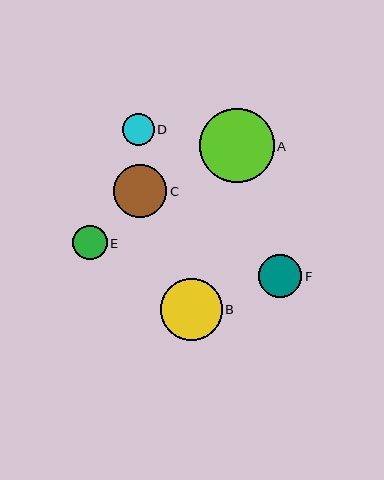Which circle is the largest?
Circle A is the largest with a size of approximately 75 pixels.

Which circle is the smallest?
Circle D is the smallest with a size of approximately 32 pixels.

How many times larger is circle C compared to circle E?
Circle C is approximately 1.5 times the size of circle E.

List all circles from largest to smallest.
From largest to smallest: A, B, C, F, E, D.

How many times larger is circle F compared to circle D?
Circle F is approximately 1.3 times the size of circle D.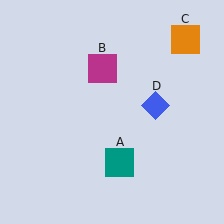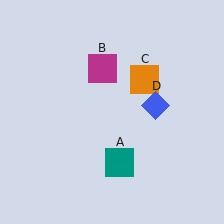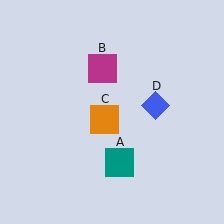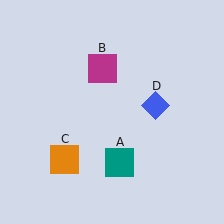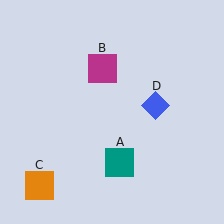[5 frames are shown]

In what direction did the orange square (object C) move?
The orange square (object C) moved down and to the left.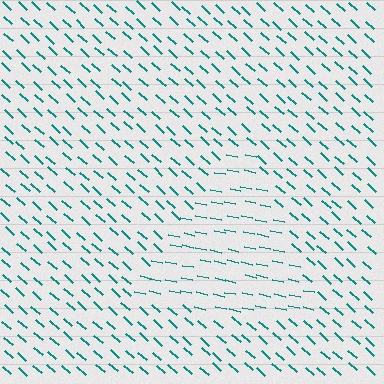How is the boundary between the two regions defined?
The boundary is defined purely by a change in line orientation (approximately 31 degrees difference). All lines are the same color and thickness.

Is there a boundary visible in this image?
Yes, there is a texture boundary formed by a change in line orientation.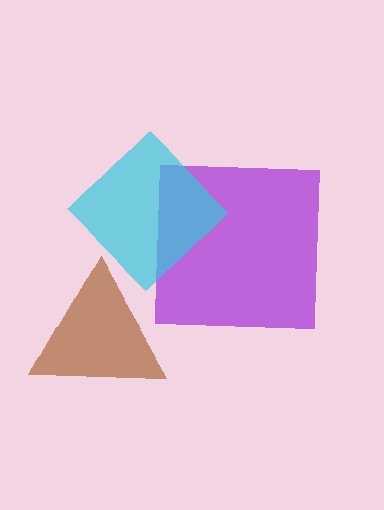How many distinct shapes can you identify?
There are 3 distinct shapes: a brown triangle, a purple square, a cyan diamond.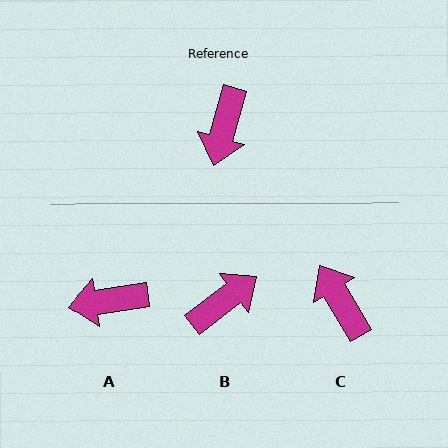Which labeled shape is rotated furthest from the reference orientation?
B, about 143 degrees away.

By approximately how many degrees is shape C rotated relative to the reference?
Approximately 133 degrees clockwise.